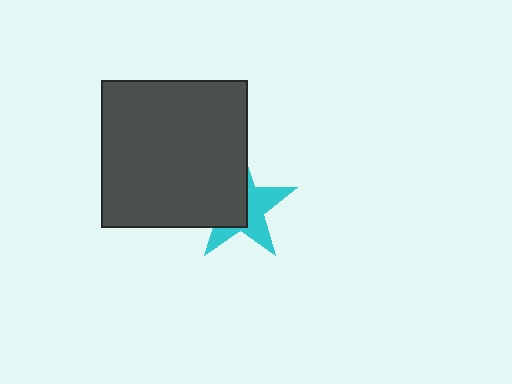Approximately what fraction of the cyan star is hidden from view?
Roughly 52% of the cyan star is hidden behind the dark gray square.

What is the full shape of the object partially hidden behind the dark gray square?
The partially hidden object is a cyan star.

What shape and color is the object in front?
The object in front is a dark gray square.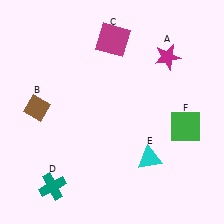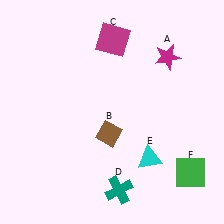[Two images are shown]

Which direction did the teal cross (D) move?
The teal cross (D) moved right.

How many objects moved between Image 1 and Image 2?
3 objects moved between the two images.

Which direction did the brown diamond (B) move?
The brown diamond (B) moved right.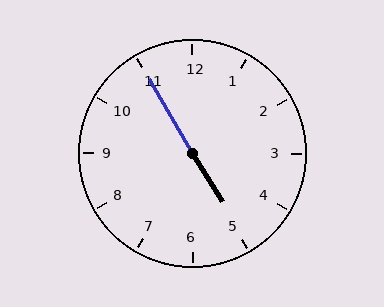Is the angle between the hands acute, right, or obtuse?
It is obtuse.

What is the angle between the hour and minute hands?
Approximately 178 degrees.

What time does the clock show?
4:55.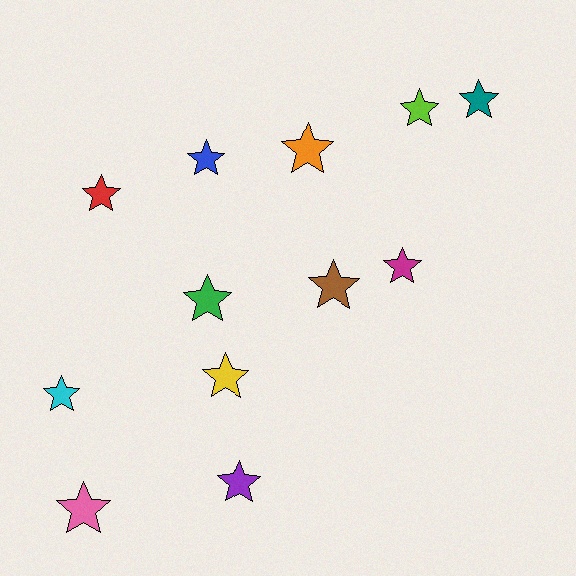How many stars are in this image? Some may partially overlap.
There are 12 stars.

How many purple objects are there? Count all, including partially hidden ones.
There is 1 purple object.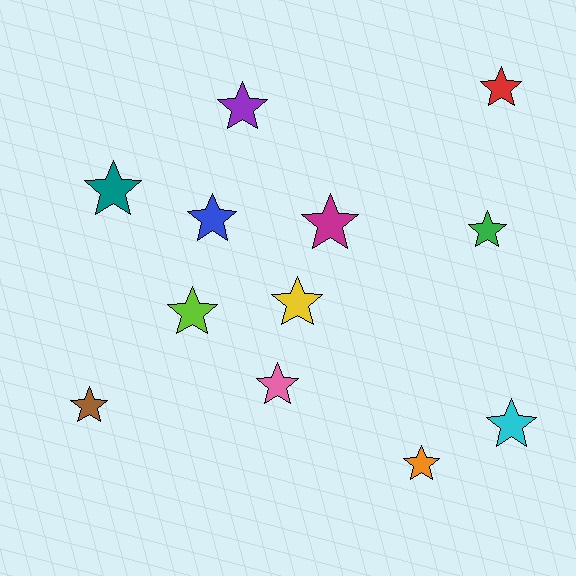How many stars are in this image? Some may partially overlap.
There are 12 stars.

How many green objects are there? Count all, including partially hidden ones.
There is 1 green object.